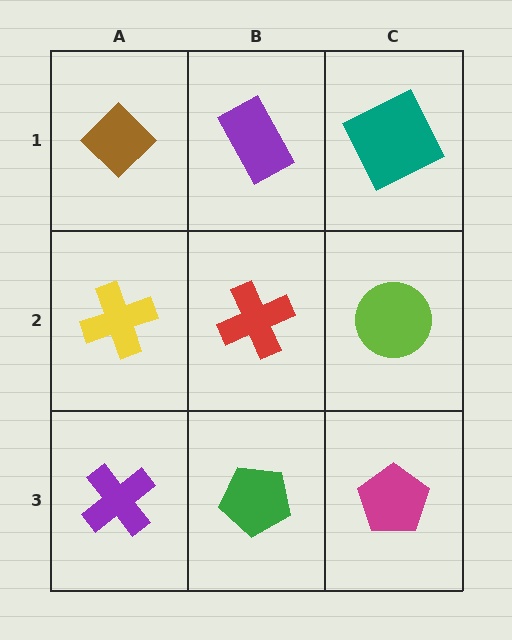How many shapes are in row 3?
3 shapes.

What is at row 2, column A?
A yellow cross.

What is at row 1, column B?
A purple rectangle.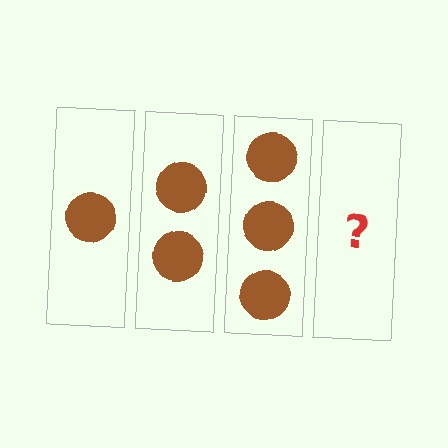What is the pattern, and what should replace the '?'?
The pattern is that each step adds one more circle. The '?' should be 4 circles.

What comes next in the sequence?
The next element should be 4 circles.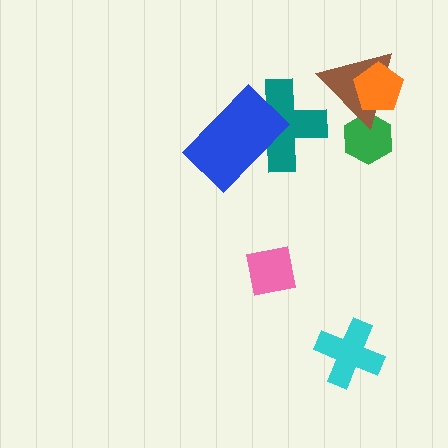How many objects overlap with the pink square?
0 objects overlap with the pink square.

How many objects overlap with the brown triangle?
2 objects overlap with the brown triangle.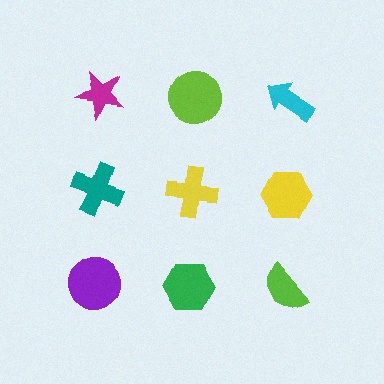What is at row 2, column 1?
A teal cross.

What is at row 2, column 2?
A yellow cross.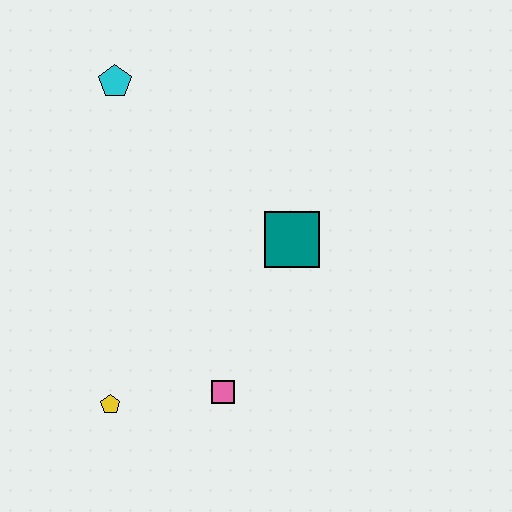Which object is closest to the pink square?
The yellow pentagon is closest to the pink square.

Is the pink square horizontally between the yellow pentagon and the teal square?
Yes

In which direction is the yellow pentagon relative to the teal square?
The yellow pentagon is to the left of the teal square.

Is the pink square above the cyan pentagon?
No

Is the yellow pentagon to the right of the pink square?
No